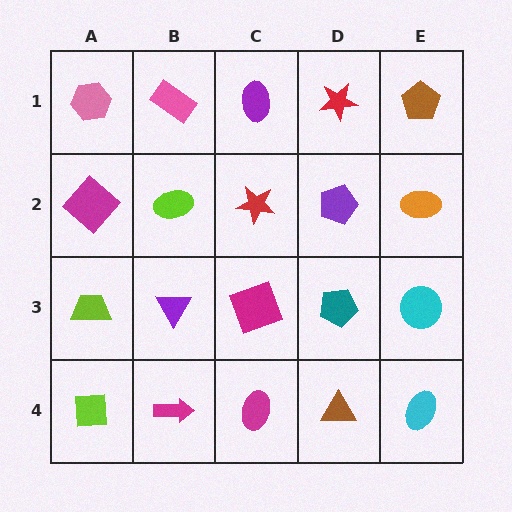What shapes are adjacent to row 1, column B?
A lime ellipse (row 2, column B), a pink hexagon (row 1, column A), a purple ellipse (row 1, column C).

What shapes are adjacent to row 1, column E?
An orange ellipse (row 2, column E), a red star (row 1, column D).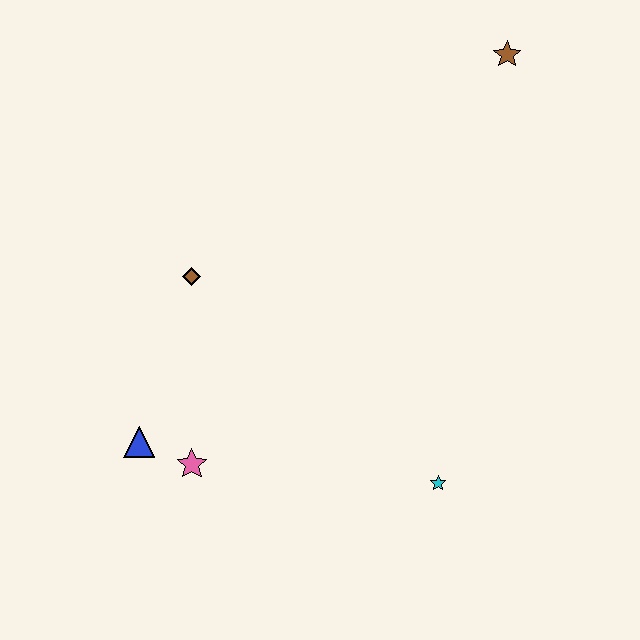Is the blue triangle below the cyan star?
No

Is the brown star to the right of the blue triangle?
Yes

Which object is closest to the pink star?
The blue triangle is closest to the pink star.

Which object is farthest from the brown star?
The blue triangle is farthest from the brown star.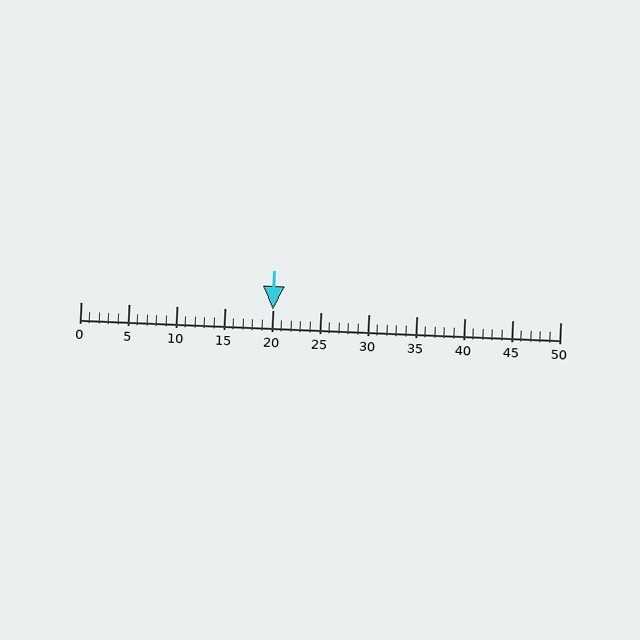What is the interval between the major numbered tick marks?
The major tick marks are spaced 5 units apart.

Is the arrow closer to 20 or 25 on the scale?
The arrow is closer to 20.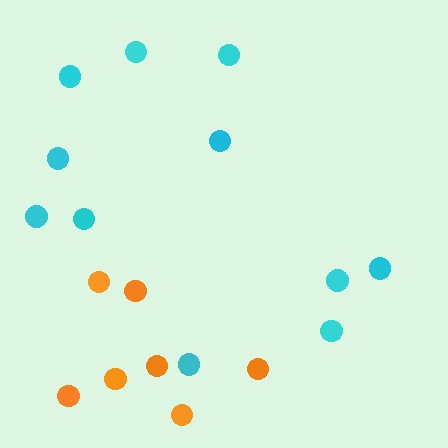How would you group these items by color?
There are 2 groups: one group of orange circles (7) and one group of cyan circles (11).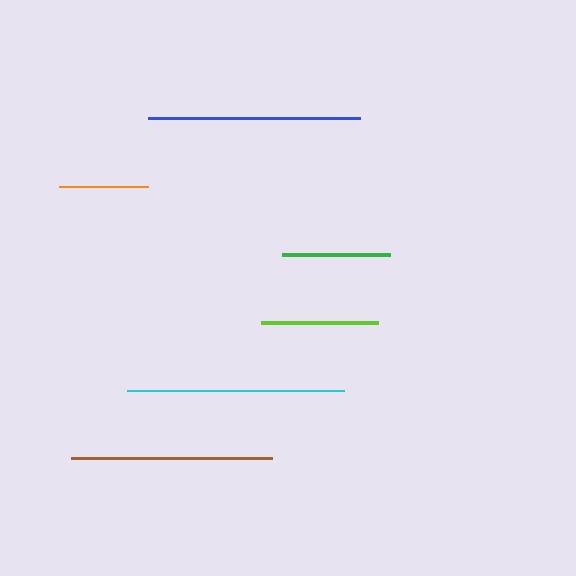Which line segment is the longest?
The cyan line is the longest at approximately 217 pixels.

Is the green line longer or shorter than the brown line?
The brown line is longer than the green line.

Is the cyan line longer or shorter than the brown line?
The cyan line is longer than the brown line.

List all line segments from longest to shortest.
From longest to shortest: cyan, blue, brown, lime, green, orange.